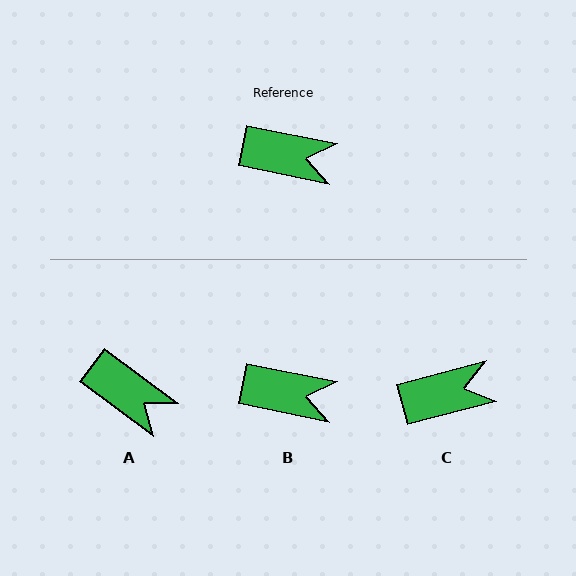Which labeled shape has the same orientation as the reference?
B.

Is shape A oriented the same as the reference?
No, it is off by about 25 degrees.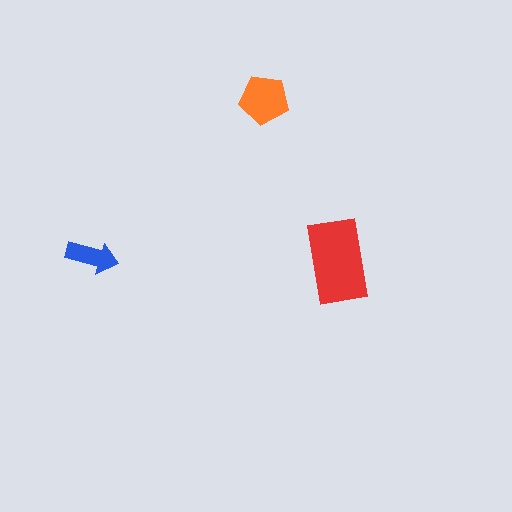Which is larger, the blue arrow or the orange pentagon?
The orange pentagon.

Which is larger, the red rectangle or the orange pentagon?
The red rectangle.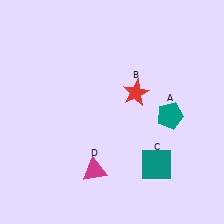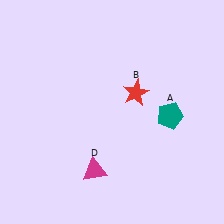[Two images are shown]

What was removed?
The teal square (C) was removed in Image 2.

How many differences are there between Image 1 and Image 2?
There is 1 difference between the two images.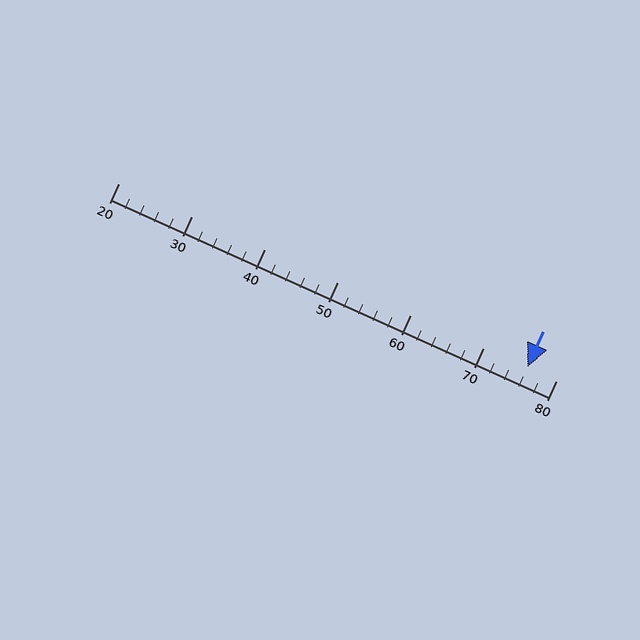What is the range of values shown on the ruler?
The ruler shows values from 20 to 80.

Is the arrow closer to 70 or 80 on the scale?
The arrow is closer to 80.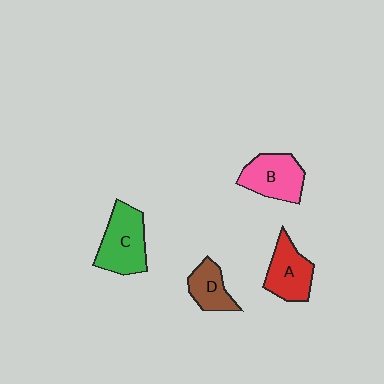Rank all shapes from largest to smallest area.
From largest to smallest: C (green), B (pink), A (red), D (brown).